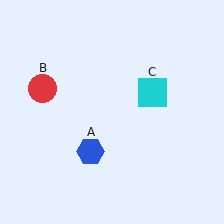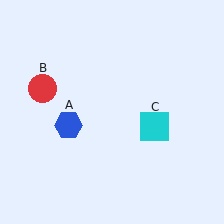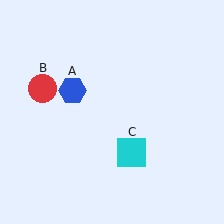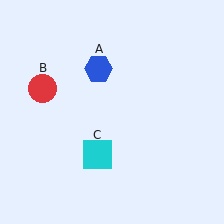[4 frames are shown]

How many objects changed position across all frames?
2 objects changed position: blue hexagon (object A), cyan square (object C).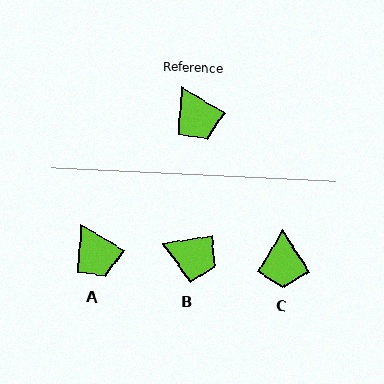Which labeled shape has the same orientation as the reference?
A.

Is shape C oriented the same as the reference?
No, it is off by about 26 degrees.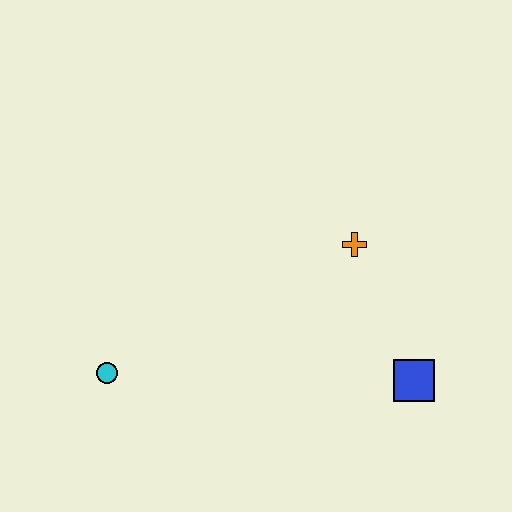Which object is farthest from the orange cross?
The cyan circle is farthest from the orange cross.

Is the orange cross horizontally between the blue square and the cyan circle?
Yes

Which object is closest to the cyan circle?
The orange cross is closest to the cyan circle.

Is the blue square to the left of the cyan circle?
No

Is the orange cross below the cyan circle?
No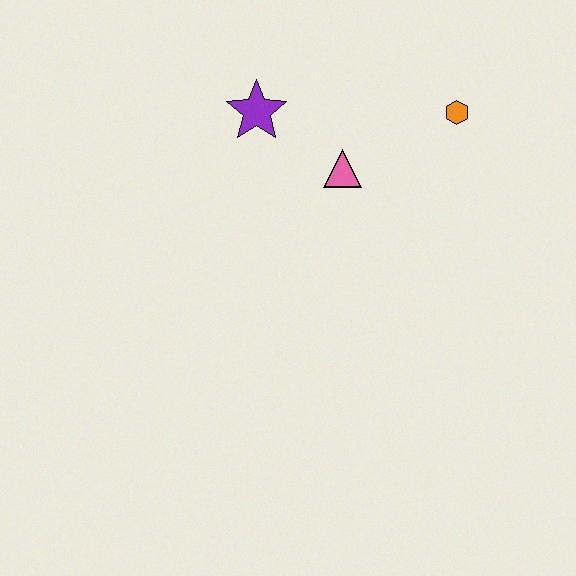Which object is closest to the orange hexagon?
The pink triangle is closest to the orange hexagon.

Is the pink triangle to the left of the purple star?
No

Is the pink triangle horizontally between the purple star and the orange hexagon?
Yes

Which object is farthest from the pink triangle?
The orange hexagon is farthest from the pink triangle.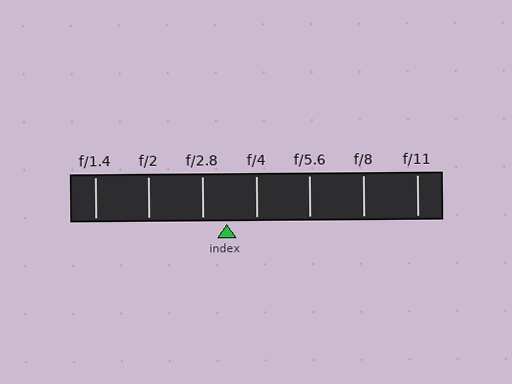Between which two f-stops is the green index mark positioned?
The index mark is between f/2.8 and f/4.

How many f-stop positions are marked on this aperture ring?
There are 7 f-stop positions marked.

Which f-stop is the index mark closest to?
The index mark is closest to f/2.8.